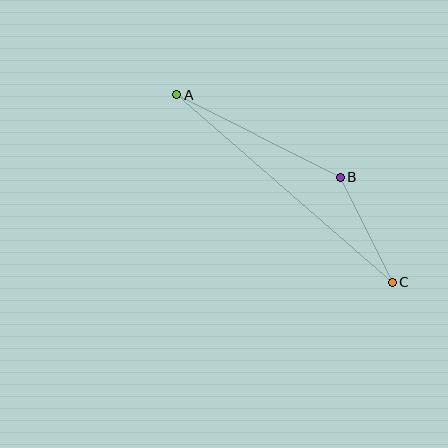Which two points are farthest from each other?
Points A and C are farthest from each other.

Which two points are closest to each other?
Points B and C are closest to each other.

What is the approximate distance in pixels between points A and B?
The distance between A and B is approximately 183 pixels.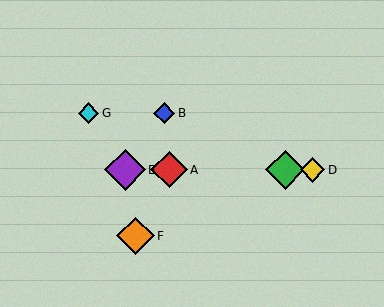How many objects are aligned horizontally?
4 objects (A, C, D, E) are aligned horizontally.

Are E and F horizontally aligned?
No, E is at y≈170 and F is at y≈236.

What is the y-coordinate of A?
Object A is at y≈170.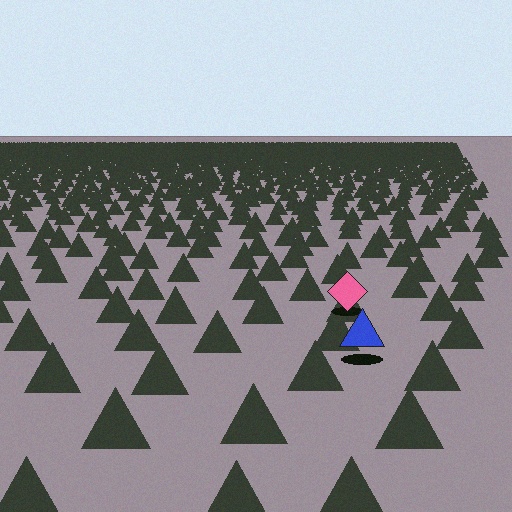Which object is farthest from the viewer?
The pink diamond is farthest from the viewer. It appears smaller and the ground texture around it is denser.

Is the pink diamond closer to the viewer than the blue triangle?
No. The blue triangle is closer — you can tell from the texture gradient: the ground texture is coarser near it.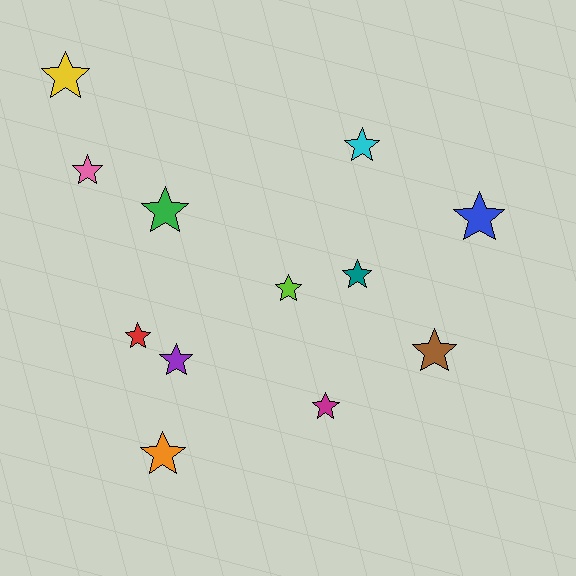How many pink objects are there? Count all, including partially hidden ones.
There is 1 pink object.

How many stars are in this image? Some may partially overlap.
There are 12 stars.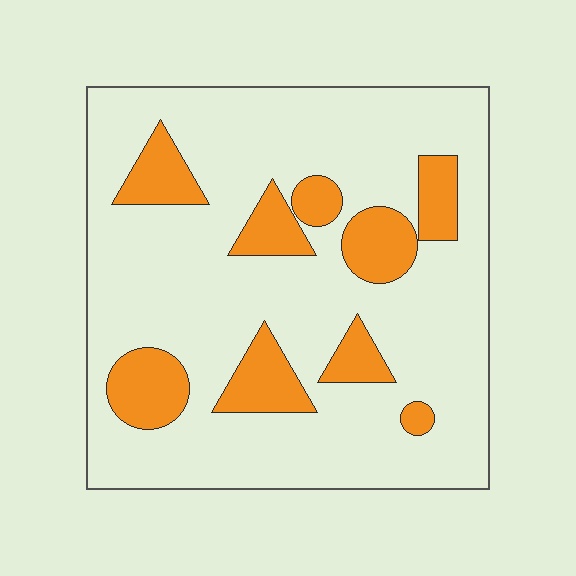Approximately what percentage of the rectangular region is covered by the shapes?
Approximately 20%.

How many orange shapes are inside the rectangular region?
9.